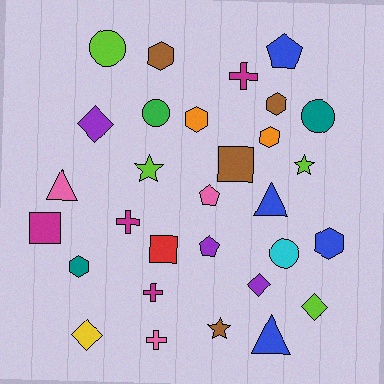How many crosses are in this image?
There are 4 crosses.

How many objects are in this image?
There are 30 objects.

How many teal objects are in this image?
There are 2 teal objects.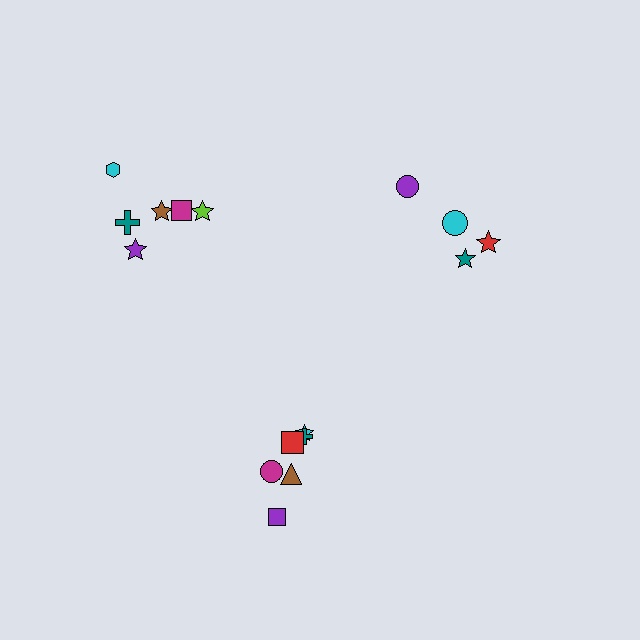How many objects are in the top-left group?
There are 6 objects.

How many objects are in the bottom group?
There are 6 objects.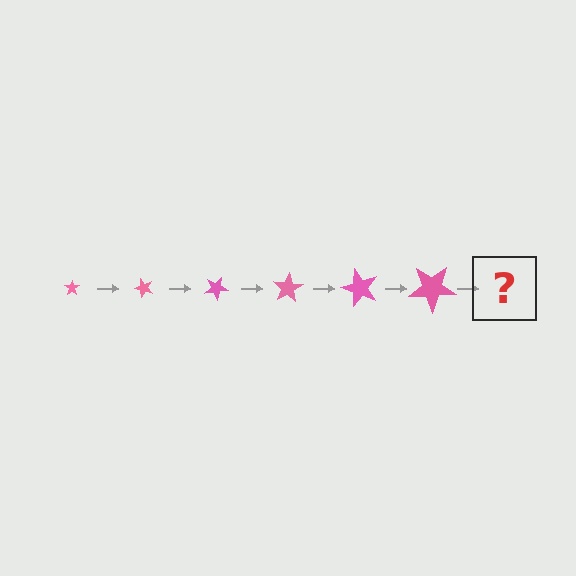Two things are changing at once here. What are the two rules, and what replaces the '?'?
The two rules are that the star grows larger each step and it rotates 50 degrees each step. The '?' should be a star, larger than the previous one and rotated 300 degrees from the start.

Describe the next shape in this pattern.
It should be a star, larger than the previous one and rotated 300 degrees from the start.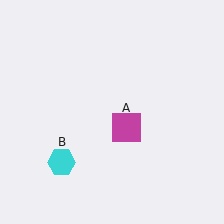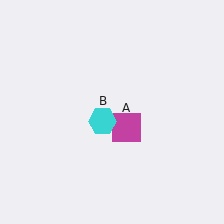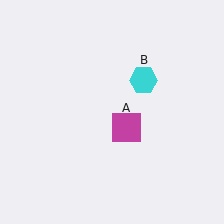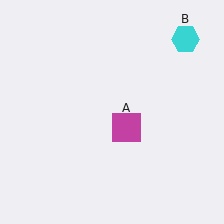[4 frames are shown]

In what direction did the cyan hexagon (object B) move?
The cyan hexagon (object B) moved up and to the right.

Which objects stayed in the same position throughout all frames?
Magenta square (object A) remained stationary.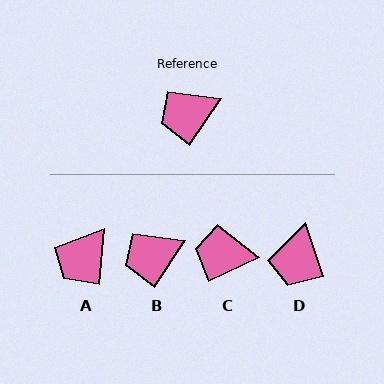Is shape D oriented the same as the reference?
No, it is off by about 52 degrees.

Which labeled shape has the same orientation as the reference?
B.